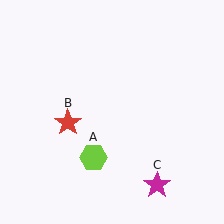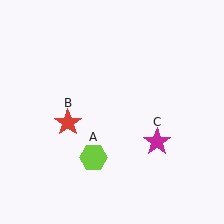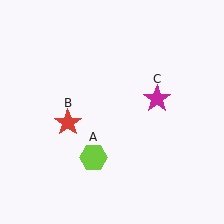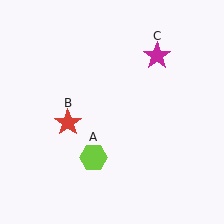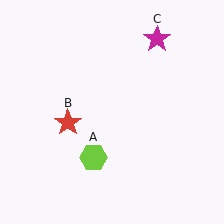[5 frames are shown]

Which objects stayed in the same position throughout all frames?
Lime hexagon (object A) and red star (object B) remained stationary.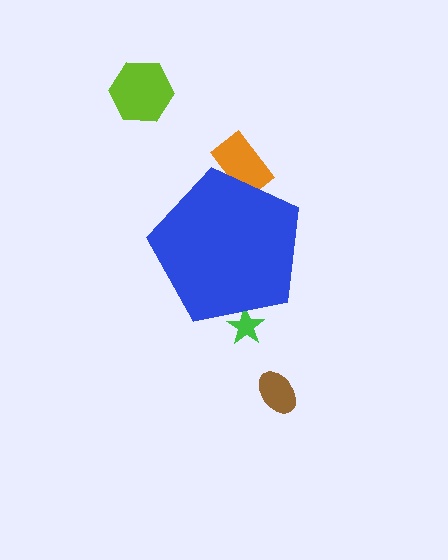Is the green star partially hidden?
Yes, the green star is partially hidden behind the blue pentagon.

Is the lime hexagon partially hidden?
No, the lime hexagon is fully visible.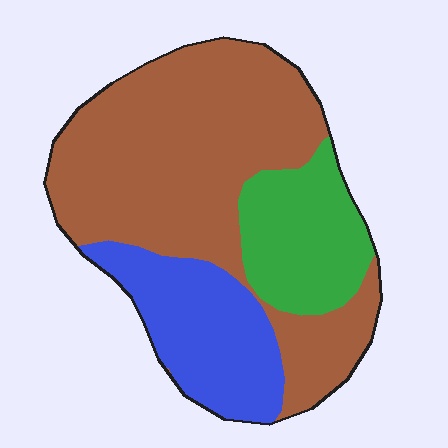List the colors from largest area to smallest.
From largest to smallest: brown, blue, green.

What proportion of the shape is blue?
Blue covers 22% of the shape.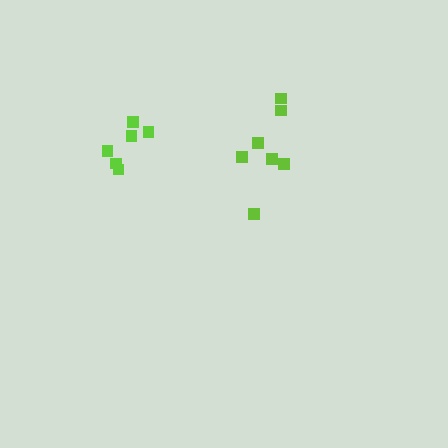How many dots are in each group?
Group 1: 7 dots, Group 2: 6 dots (13 total).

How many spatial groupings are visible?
There are 2 spatial groupings.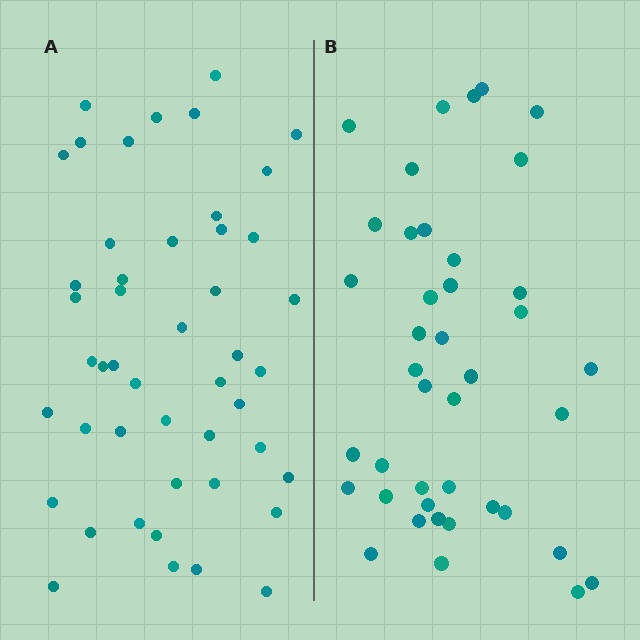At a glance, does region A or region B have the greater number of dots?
Region A (the left region) has more dots.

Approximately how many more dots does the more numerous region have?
Region A has about 6 more dots than region B.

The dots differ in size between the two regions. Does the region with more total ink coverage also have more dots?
No. Region B has more total ink coverage because its dots are larger, but region A actually contains more individual dots. Total area can be misleading — the number of items is what matters here.